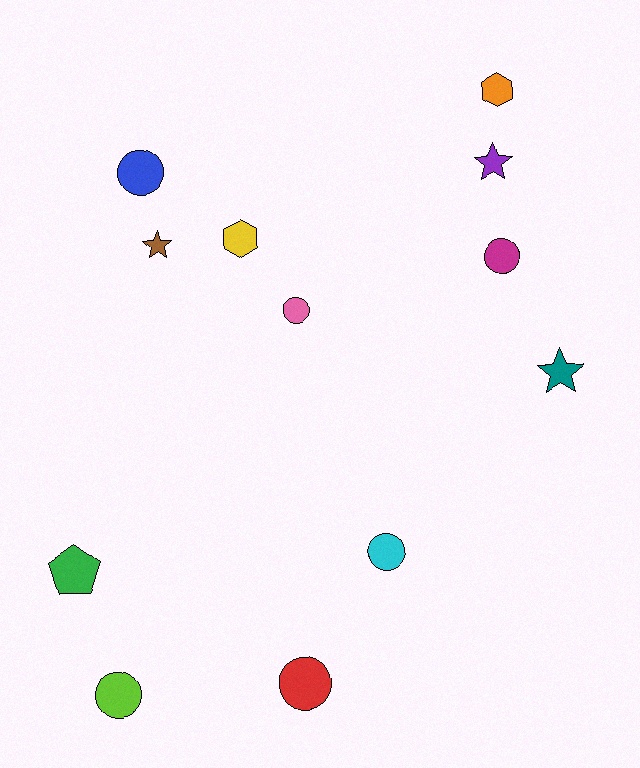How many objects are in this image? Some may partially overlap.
There are 12 objects.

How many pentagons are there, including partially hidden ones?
There is 1 pentagon.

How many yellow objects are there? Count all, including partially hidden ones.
There is 1 yellow object.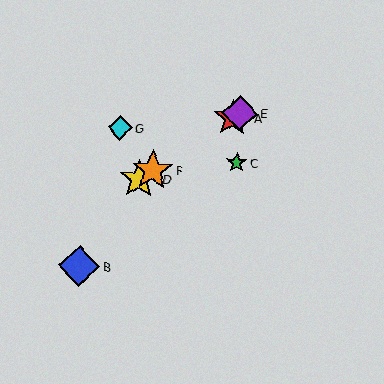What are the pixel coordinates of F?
Object F is at (153, 170).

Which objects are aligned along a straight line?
Objects A, D, E, F are aligned along a straight line.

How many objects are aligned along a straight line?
4 objects (A, D, E, F) are aligned along a straight line.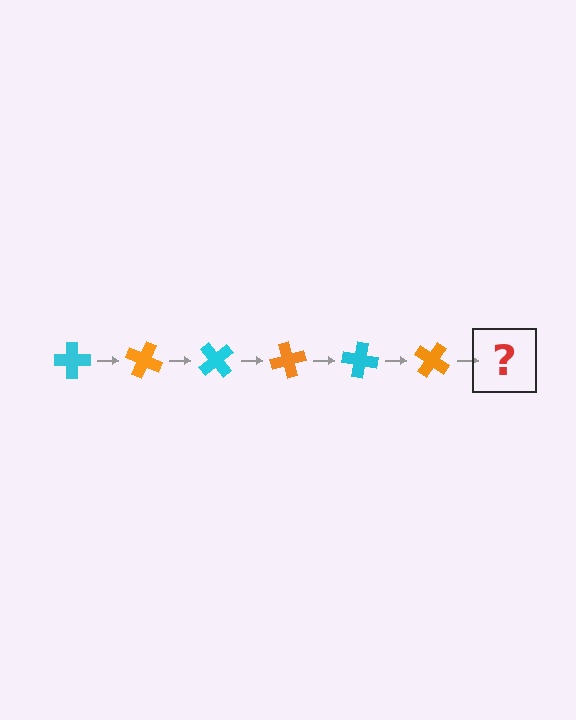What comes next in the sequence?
The next element should be a cyan cross, rotated 150 degrees from the start.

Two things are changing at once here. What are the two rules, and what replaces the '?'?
The two rules are that it rotates 25 degrees each step and the color cycles through cyan and orange. The '?' should be a cyan cross, rotated 150 degrees from the start.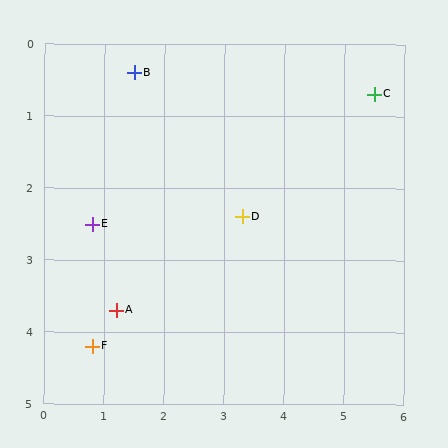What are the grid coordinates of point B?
Point B is at approximately (1.5, 0.4).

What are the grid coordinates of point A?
Point A is at approximately (1.2, 3.7).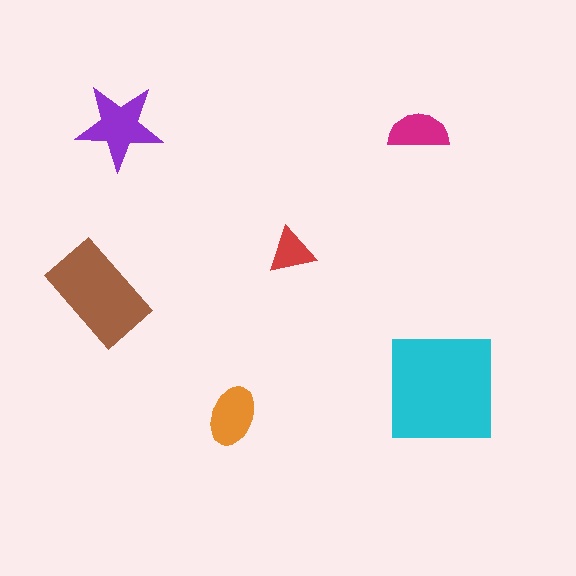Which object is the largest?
The cyan square.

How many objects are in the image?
There are 6 objects in the image.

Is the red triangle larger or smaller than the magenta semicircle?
Smaller.